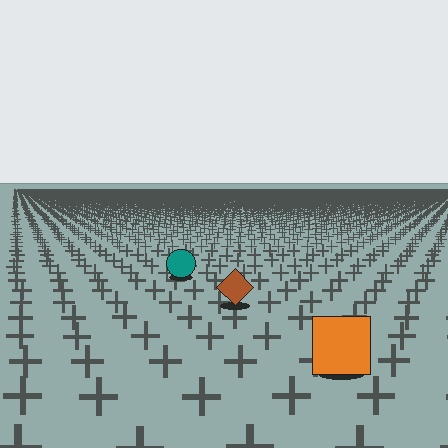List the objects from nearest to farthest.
From nearest to farthest: the orange square, the brown diamond, the teal circle.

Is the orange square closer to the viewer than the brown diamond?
Yes. The orange square is closer — you can tell from the texture gradient: the ground texture is coarser near it.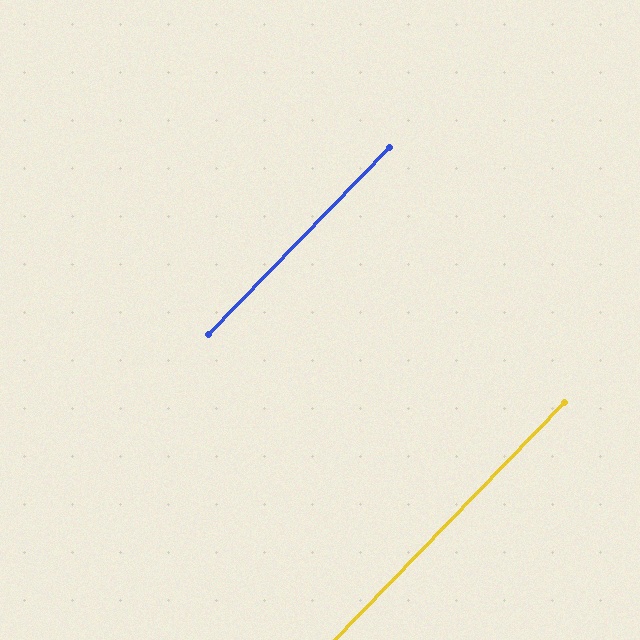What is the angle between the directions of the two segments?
Approximately 0 degrees.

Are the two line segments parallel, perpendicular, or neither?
Parallel — their directions differ by only 0.0°.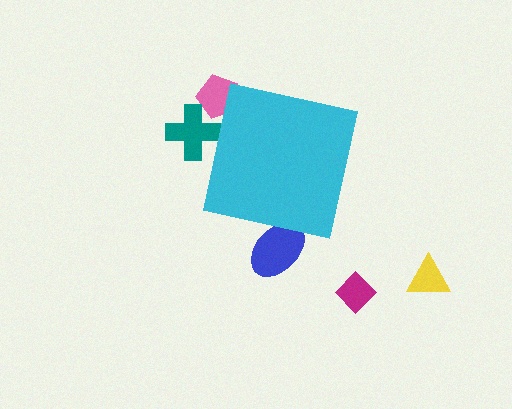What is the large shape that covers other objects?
A cyan square.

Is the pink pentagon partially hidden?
Yes, the pink pentagon is partially hidden behind the cyan square.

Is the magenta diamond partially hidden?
No, the magenta diamond is fully visible.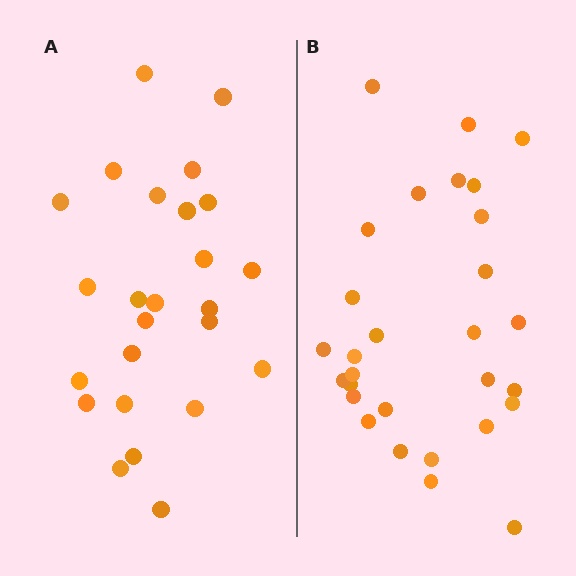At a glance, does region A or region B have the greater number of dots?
Region B (the right region) has more dots.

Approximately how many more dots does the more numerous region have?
Region B has about 4 more dots than region A.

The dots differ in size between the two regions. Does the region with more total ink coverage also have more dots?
No. Region A has more total ink coverage because its dots are larger, but region B actually contains more individual dots. Total area can be misleading — the number of items is what matters here.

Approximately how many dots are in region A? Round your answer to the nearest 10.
About 20 dots. (The exact count is 25, which rounds to 20.)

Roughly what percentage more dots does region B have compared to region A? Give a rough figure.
About 15% more.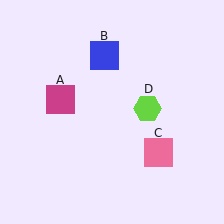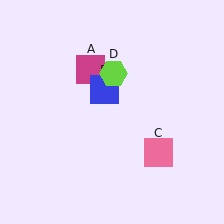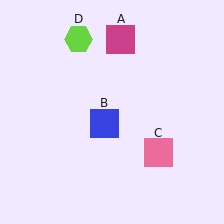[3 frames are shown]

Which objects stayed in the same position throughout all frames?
Pink square (object C) remained stationary.